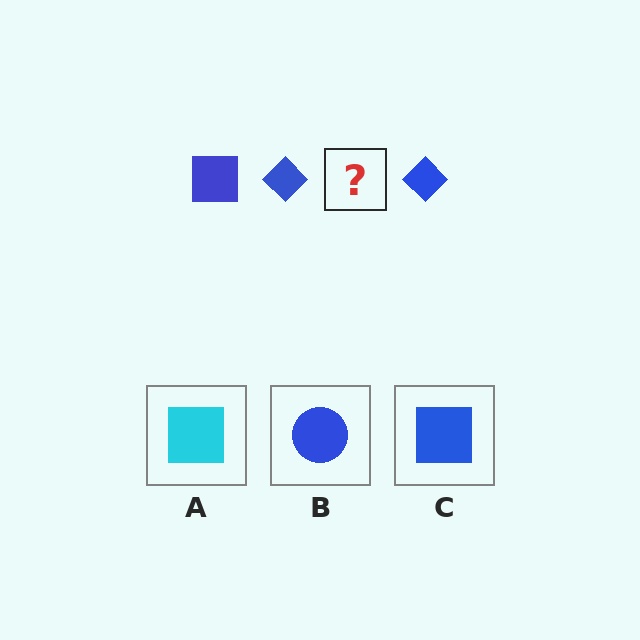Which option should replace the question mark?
Option C.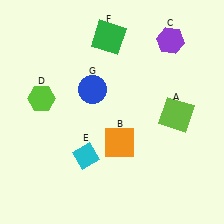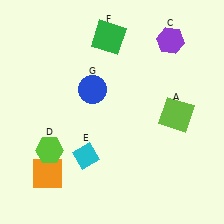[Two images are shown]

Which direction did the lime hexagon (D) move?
The lime hexagon (D) moved down.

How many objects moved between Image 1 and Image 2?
2 objects moved between the two images.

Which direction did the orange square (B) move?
The orange square (B) moved left.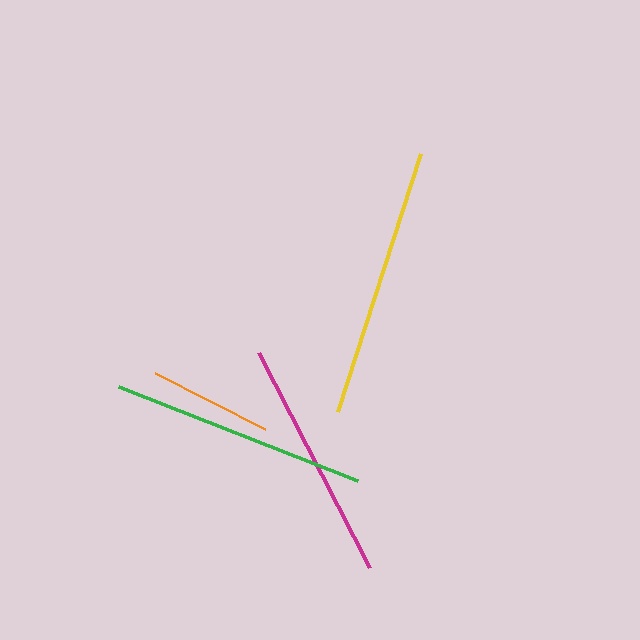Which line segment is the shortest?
The orange line is the shortest at approximately 124 pixels.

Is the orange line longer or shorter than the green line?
The green line is longer than the orange line.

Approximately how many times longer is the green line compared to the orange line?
The green line is approximately 2.1 times the length of the orange line.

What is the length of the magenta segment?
The magenta segment is approximately 242 pixels long.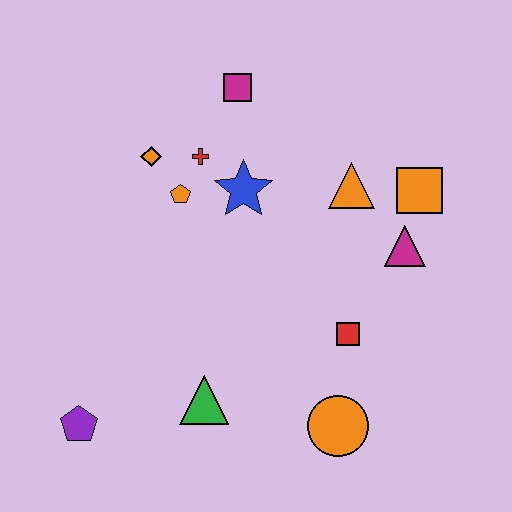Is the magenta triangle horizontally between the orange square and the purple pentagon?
Yes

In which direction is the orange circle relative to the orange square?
The orange circle is below the orange square.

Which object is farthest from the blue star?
The purple pentagon is farthest from the blue star.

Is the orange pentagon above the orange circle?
Yes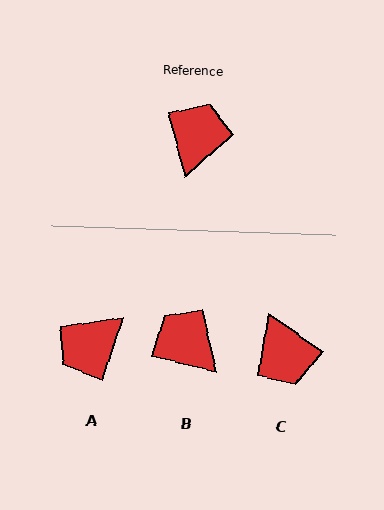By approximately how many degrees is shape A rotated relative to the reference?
Approximately 147 degrees counter-clockwise.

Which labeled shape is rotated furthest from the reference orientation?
A, about 147 degrees away.